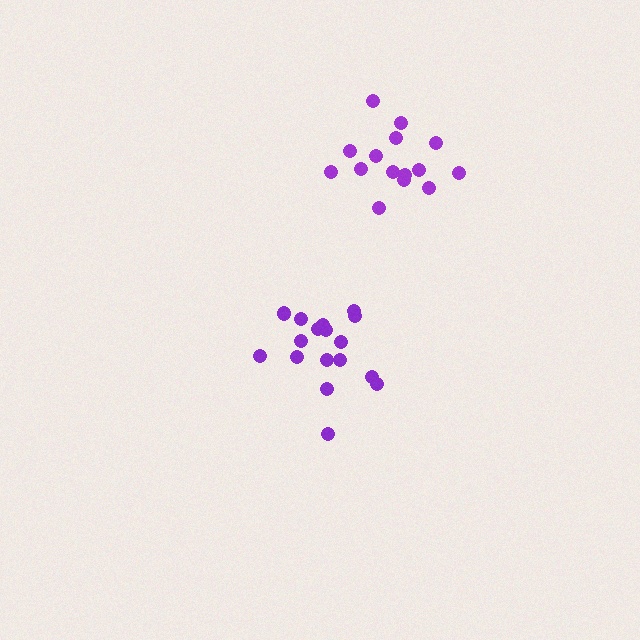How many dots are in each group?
Group 1: 15 dots, Group 2: 17 dots (32 total).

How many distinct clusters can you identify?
There are 2 distinct clusters.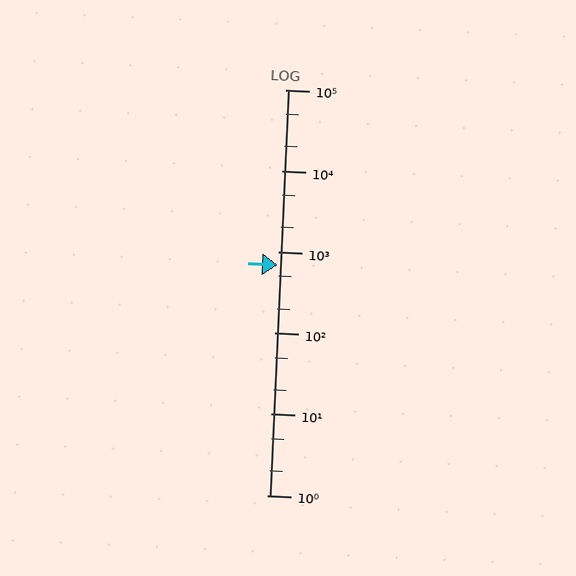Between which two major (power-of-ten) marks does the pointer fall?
The pointer is between 100 and 1000.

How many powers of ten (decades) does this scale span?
The scale spans 5 decades, from 1 to 100000.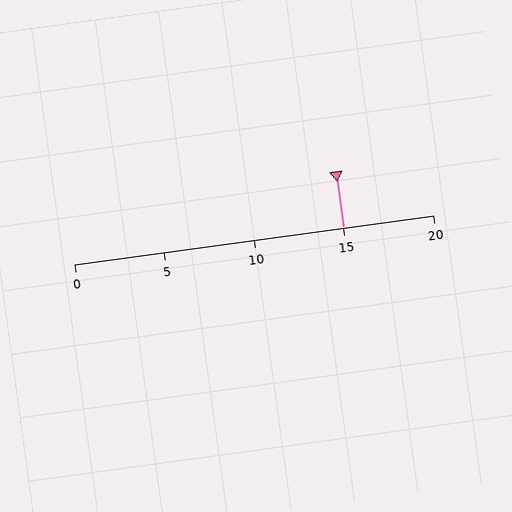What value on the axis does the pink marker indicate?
The marker indicates approximately 15.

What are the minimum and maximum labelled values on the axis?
The axis runs from 0 to 20.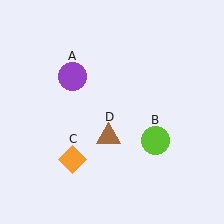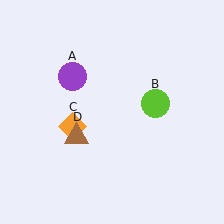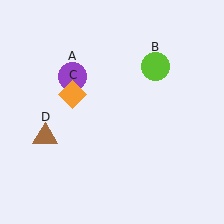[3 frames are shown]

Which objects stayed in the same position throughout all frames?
Purple circle (object A) remained stationary.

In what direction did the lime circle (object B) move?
The lime circle (object B) moved up.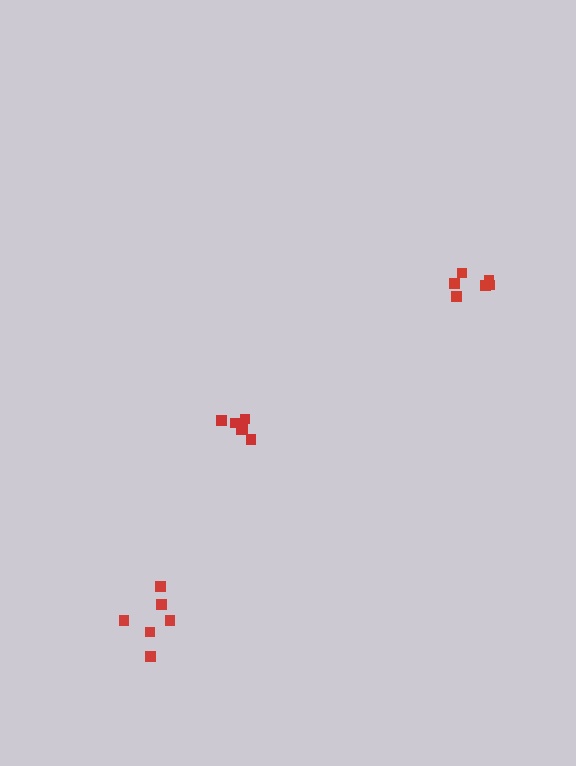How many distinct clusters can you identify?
There are 3 distinct clusters.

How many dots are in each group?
Group 1: 6 dots, Group 2: 6 dots, Group 3: 6 dots (18 total).